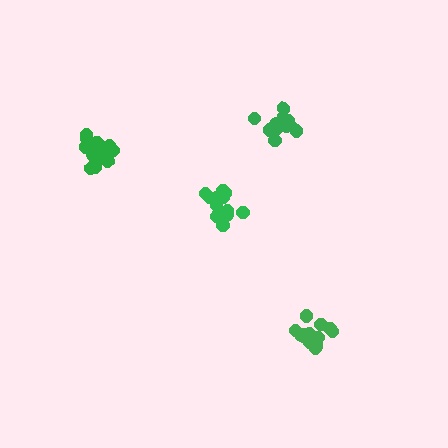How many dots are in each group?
Group 1: 19 dots, Group 2: 19 dots, Group 3: 16 dots, Group 4: 14 dots (68 total).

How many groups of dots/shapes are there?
There are 4 groups.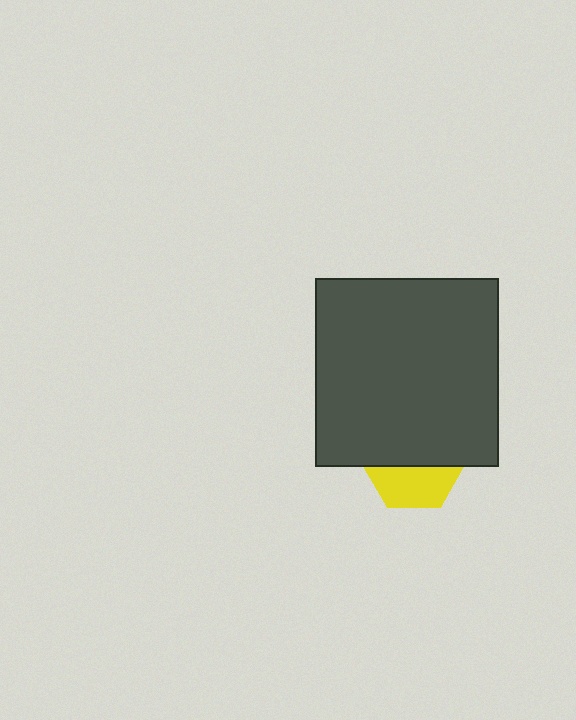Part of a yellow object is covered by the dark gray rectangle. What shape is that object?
It is a hexagon.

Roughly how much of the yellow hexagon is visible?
A small part of it is visible (roughly 42%).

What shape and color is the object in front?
The object in front is a dark gray rectangle.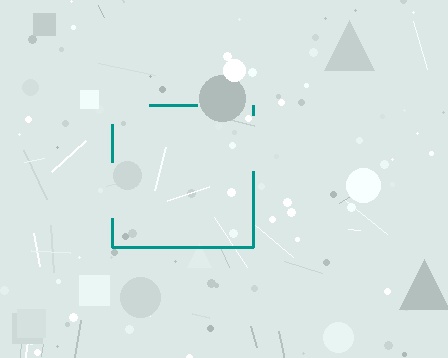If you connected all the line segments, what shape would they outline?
They would outline a square.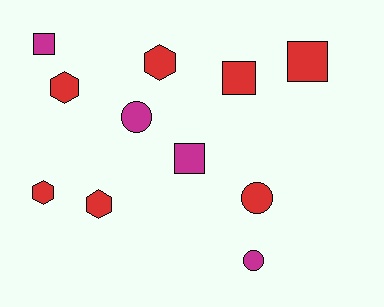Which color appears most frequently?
Red, with 7 objects.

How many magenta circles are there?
There are 2 magenta circles.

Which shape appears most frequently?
Square, with 4 objects.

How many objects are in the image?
There are 11 objects.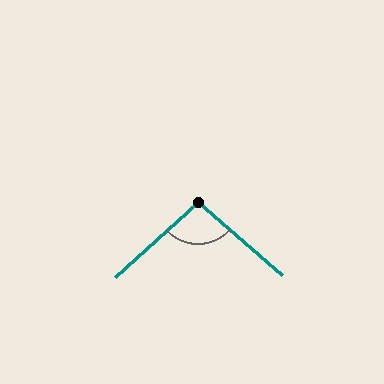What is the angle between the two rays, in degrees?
Approximately 97 degrees.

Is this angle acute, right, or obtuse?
It is obtuse.